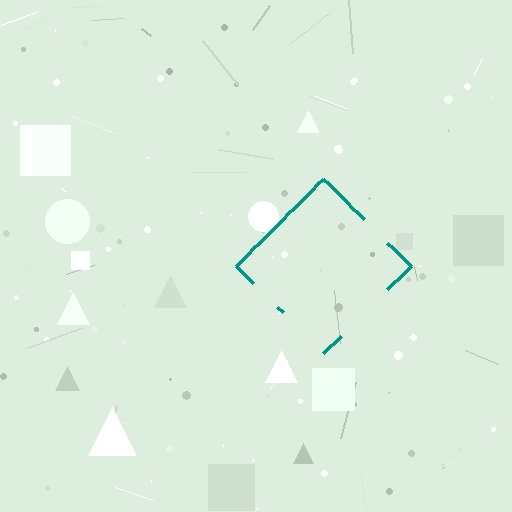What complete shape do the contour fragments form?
The contour fragments form a diamond.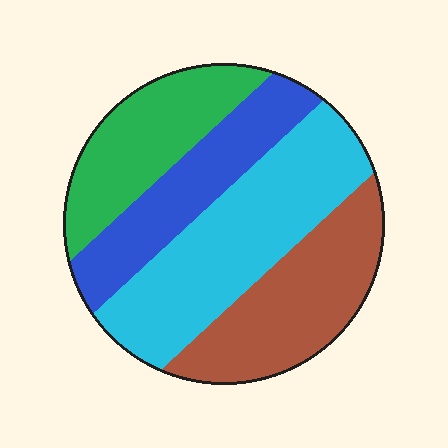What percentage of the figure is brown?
Brown takes up between a quarter and a half of the figure.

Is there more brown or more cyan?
Cyan.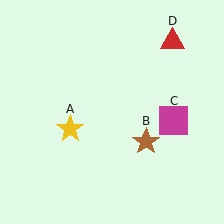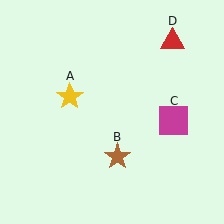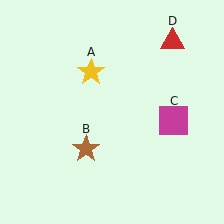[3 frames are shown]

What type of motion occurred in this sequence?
The yellow star (object A), brown star (object B) rotated clockwise around the center of the scene.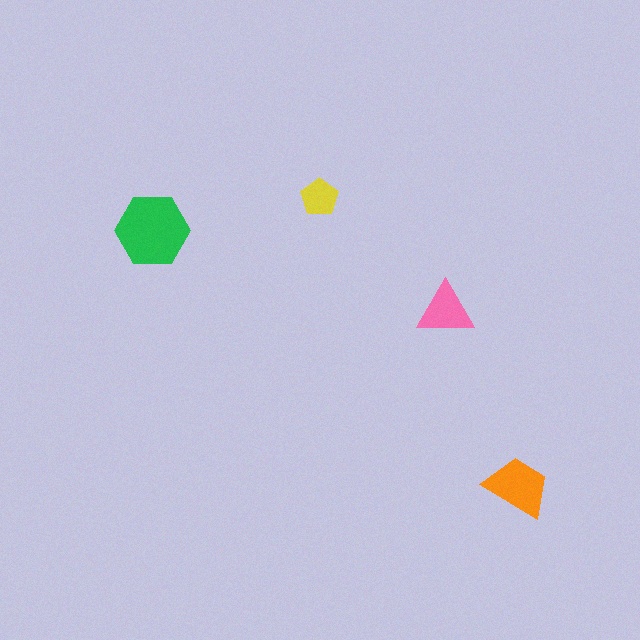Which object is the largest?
The green hexagon.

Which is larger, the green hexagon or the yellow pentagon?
The green hexagon.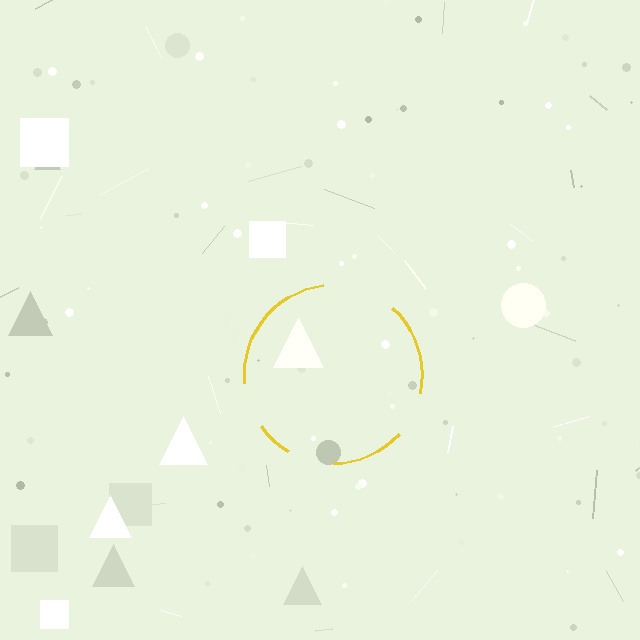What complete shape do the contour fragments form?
The contour fragments form a circle.